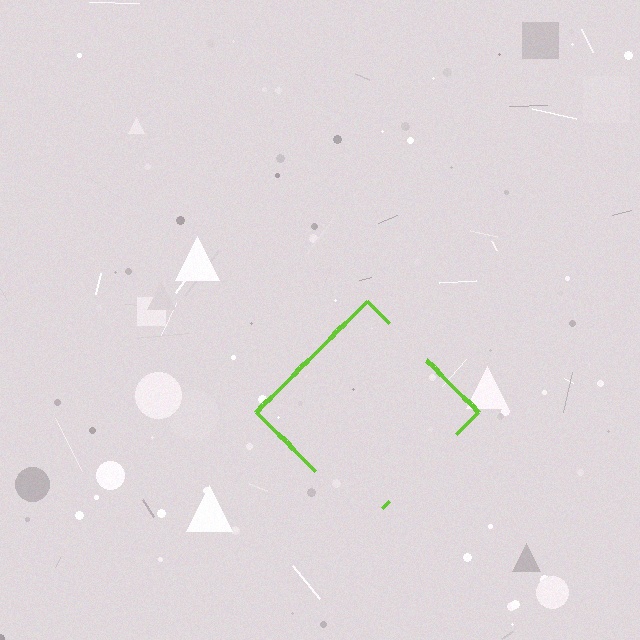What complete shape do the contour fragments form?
The contour fragments form a diamond.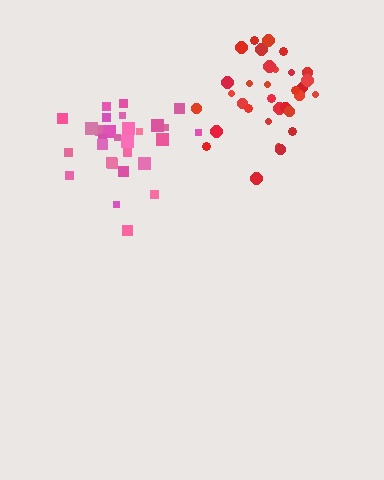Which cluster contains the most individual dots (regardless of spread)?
Red (32).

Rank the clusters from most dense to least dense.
pink, red.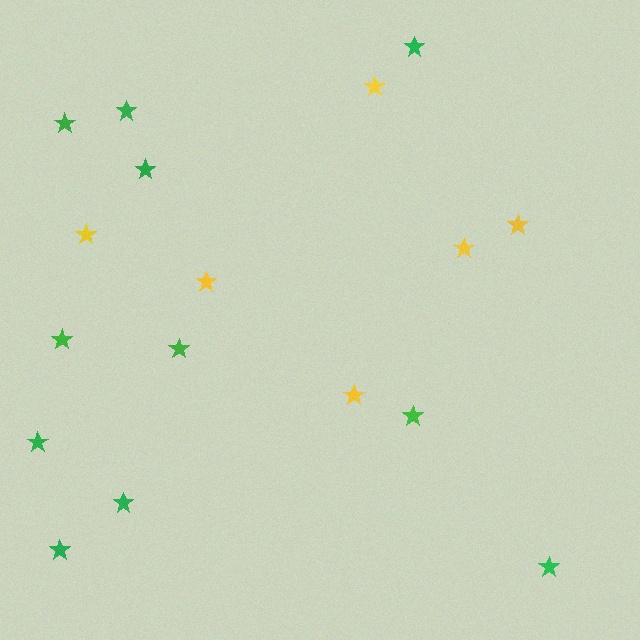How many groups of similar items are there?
There are 2 groups: one group of green stars (11) and one group of yellow stars (6).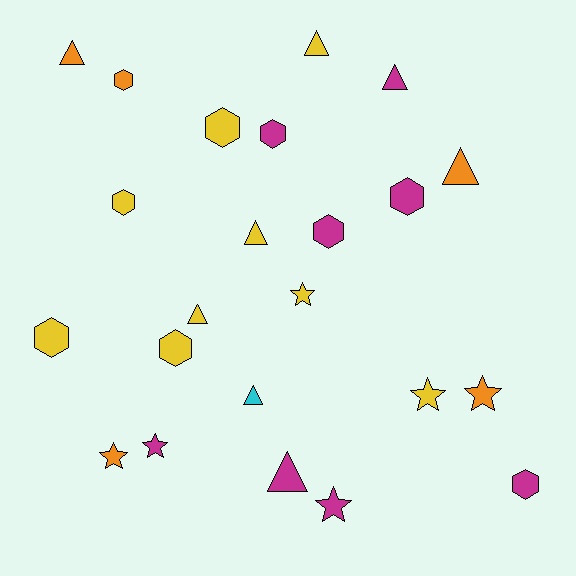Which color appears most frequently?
Yellow, with 9 objects.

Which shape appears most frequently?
Hexagon, with 9 objects.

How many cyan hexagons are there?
There are no cyan hexagons.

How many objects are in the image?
There are 23 objects.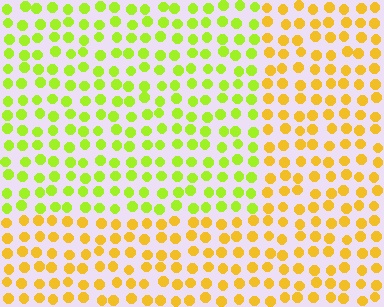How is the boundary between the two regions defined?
The boundary is defined purely by a slight shift in hue (about 40 degrees). Spacing, size, and orientation are identical on both sides.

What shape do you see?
I see a rectangle.